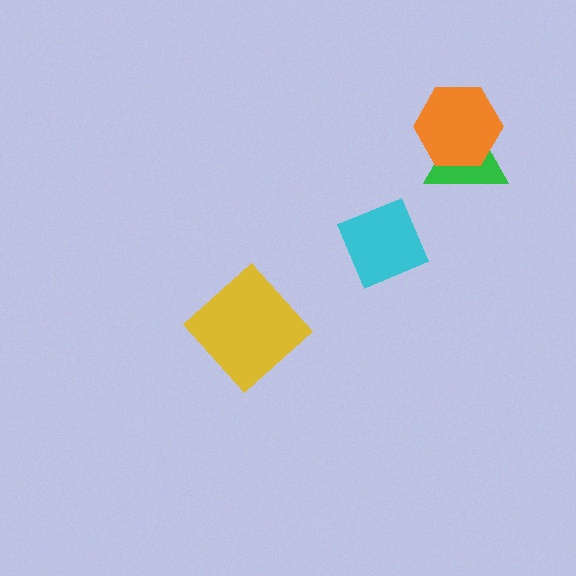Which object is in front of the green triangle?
The orange hexagon is in front of the green triangle.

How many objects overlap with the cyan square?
0 objects overlap with the cyan square.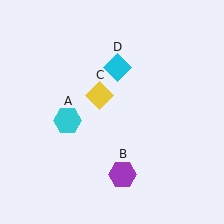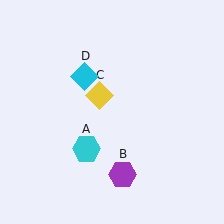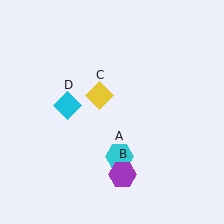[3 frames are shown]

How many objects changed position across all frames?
2 objects changed position: cyan hexagon (object A), cyan diamond (object D).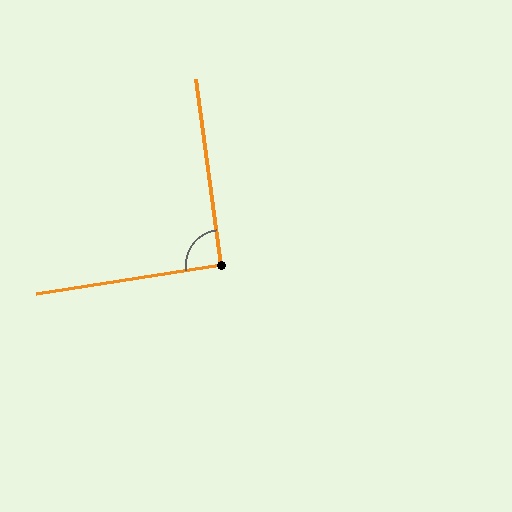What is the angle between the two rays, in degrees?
Approximately 91 degrees.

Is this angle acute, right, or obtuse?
It is approximately a right angle.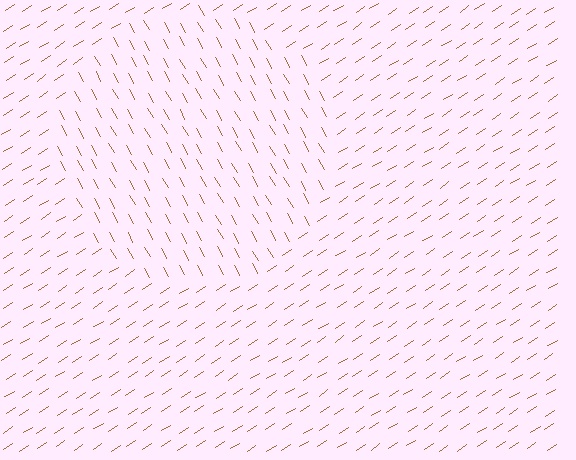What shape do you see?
I see a circle.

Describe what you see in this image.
The image is filled with small brown line segments. A circle region in the image has lines oriented differently from the surrounding lines, creating a visible texture boundary.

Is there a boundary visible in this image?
Yes, there is a texture boundary formed by a change in line orientation.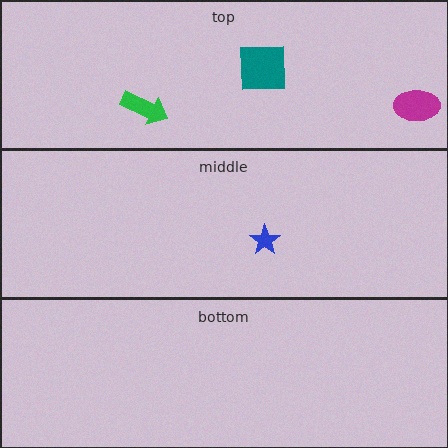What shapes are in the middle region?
The blue star.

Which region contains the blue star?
The middle region.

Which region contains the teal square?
The top region.